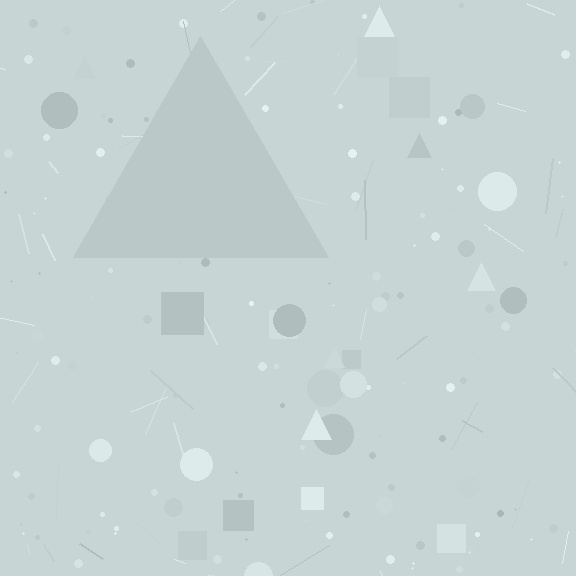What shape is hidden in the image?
A triangle is hidden in the image.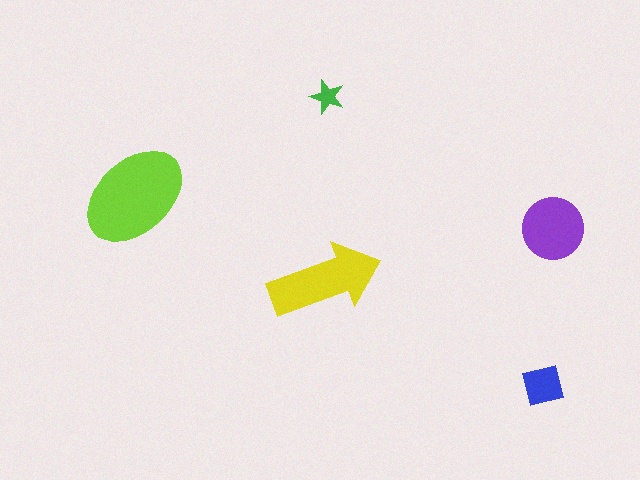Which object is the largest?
The lime ellipse.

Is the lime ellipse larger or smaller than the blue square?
Larger.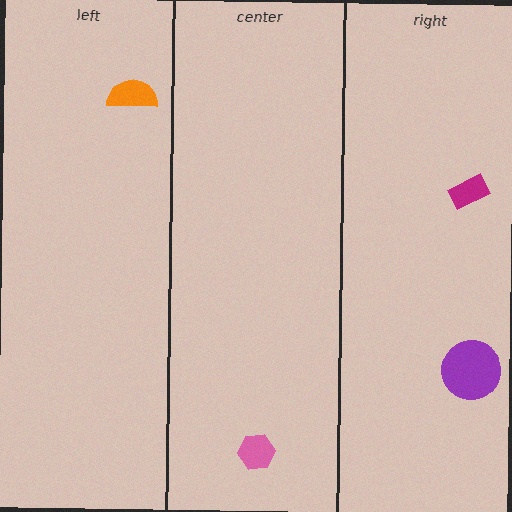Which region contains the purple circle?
The right region.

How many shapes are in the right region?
2.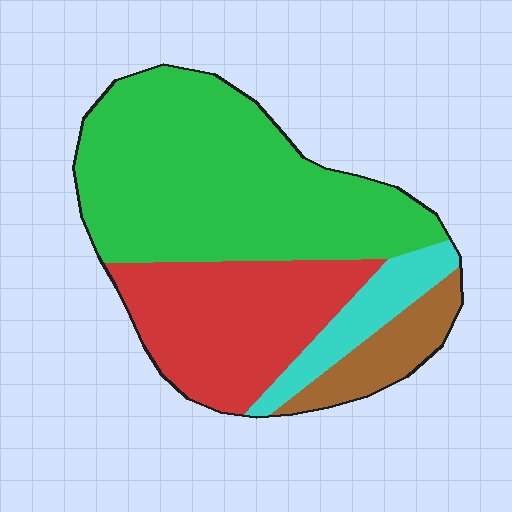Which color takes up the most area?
Green, at roughly 50%.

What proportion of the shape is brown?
Brown covers around 10% of the shape.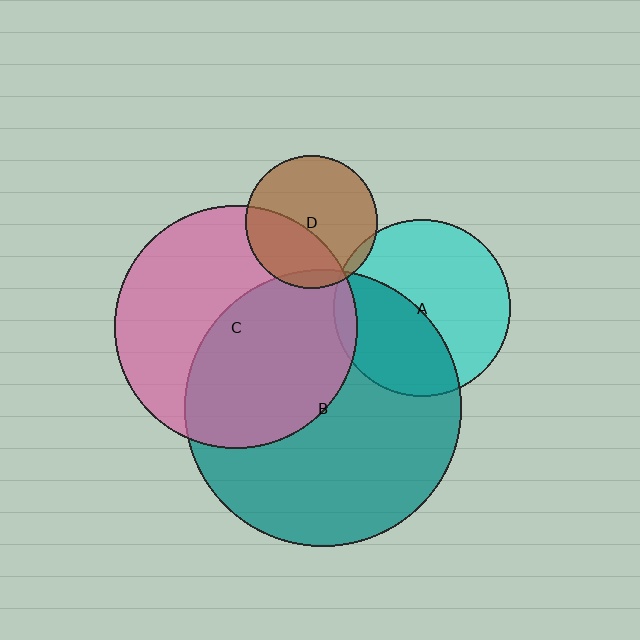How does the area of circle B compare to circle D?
Approximately 4.4 times.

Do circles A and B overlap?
Yes.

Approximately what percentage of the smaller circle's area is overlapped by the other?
Approximately 40%.